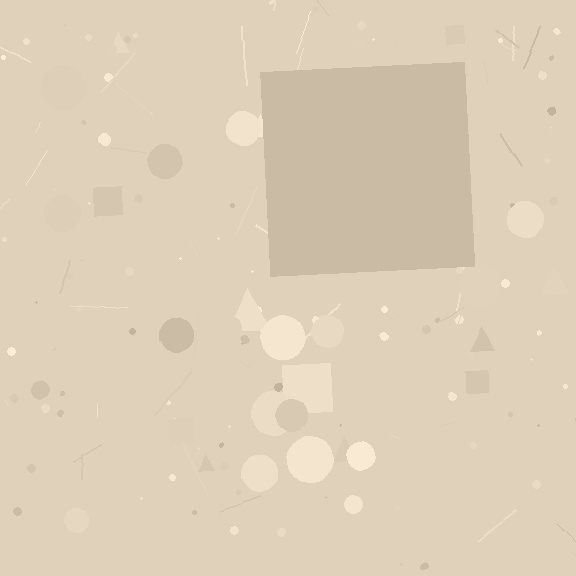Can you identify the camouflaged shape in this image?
The camouflaged shape is a square.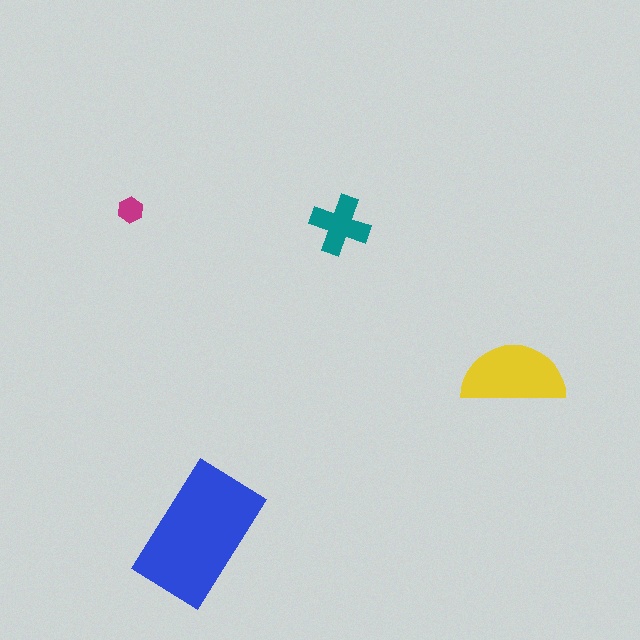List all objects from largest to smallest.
The blue rectangle, the yellow semicircle, the teal cross, the magenta hexagon.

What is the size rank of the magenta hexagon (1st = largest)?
4th.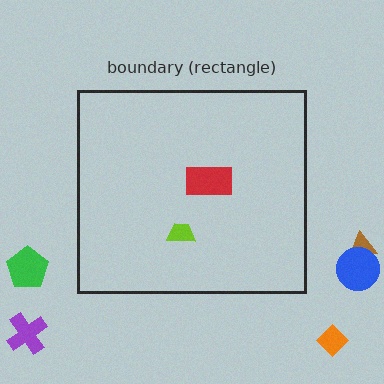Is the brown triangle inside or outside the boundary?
Outside.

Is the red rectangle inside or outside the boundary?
Inside.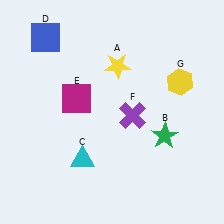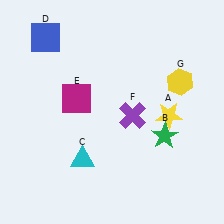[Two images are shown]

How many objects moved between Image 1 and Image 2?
1 object moved between the two images.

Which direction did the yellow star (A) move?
The yellow star (A) moved right.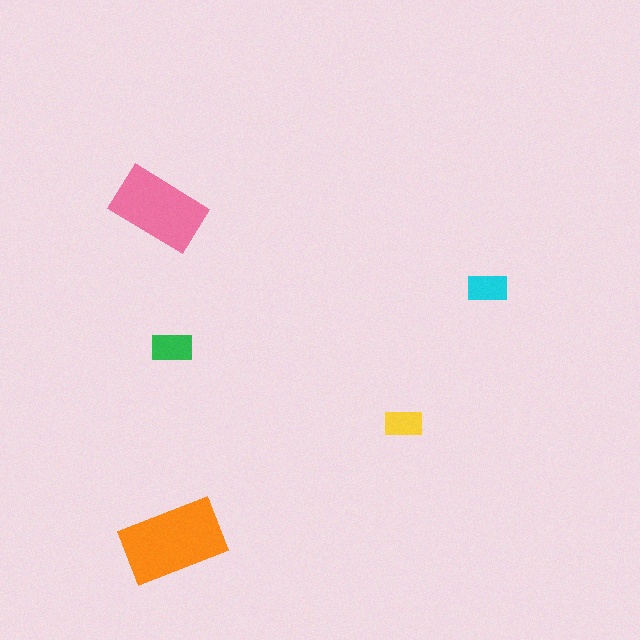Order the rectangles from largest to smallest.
the orange one, the pink one, the green one, the cyan one, the yellow one.